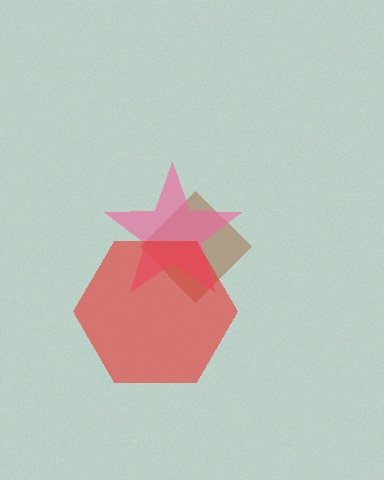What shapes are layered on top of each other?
The layered shapes are: a brown diamond, a pink star, a red hexagon.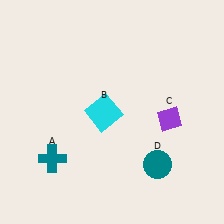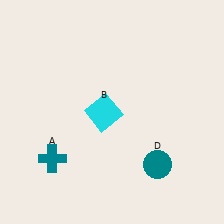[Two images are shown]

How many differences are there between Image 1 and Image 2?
There is 1 difference between the two images.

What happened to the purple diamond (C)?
The purple diamond (C) was removed in Image 2. It was in the bottom-right area of Image 1.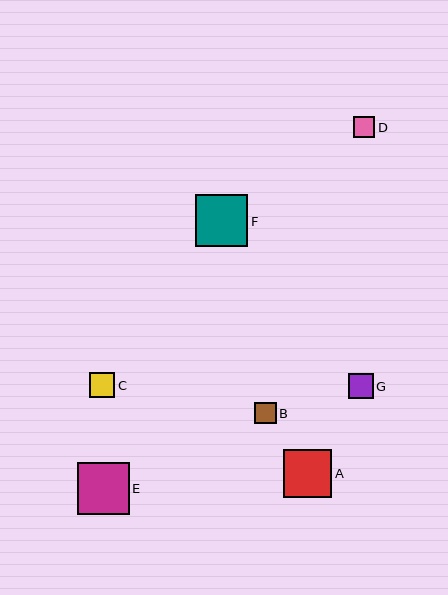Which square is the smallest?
Square D is the smallest with a size of approximately 21 pixels.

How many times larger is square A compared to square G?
Square A is approximately 1.9 times the size of square G.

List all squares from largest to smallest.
From largest to smallest: F, E, A, G, C, B, D.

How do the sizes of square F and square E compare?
Square F and square E are approximately the same size.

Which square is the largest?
Square F is the largest with a size of approximately 52 pixels.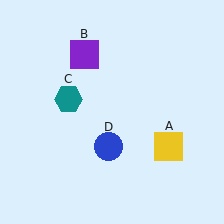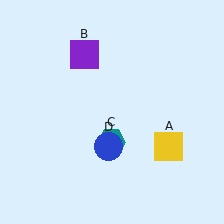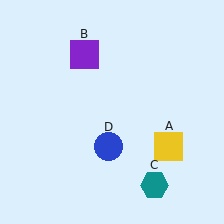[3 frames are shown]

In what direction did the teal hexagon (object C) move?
The teal hexagon (object C) moved down and to the right.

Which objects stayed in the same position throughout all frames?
Yellow square (object A) and purple square (object B) and blue circle (object D) remained stationary.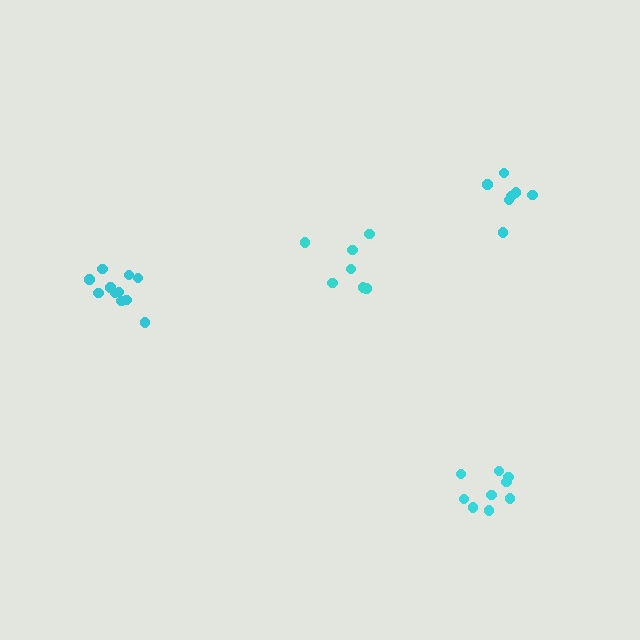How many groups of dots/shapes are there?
There are 4 groups.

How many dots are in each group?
Group 1: 11 dots, Group 2: 7 dots, Group 3: 7 dots, Group 4: 9 dots (34 total).